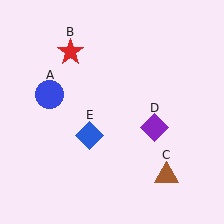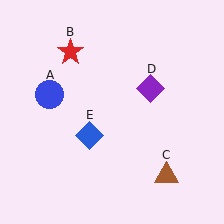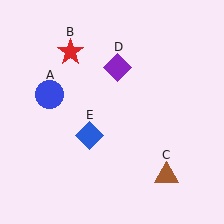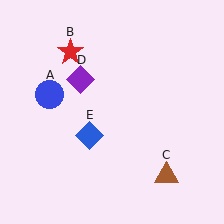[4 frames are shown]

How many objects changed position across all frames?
1 object changed position: purple diamond (object D).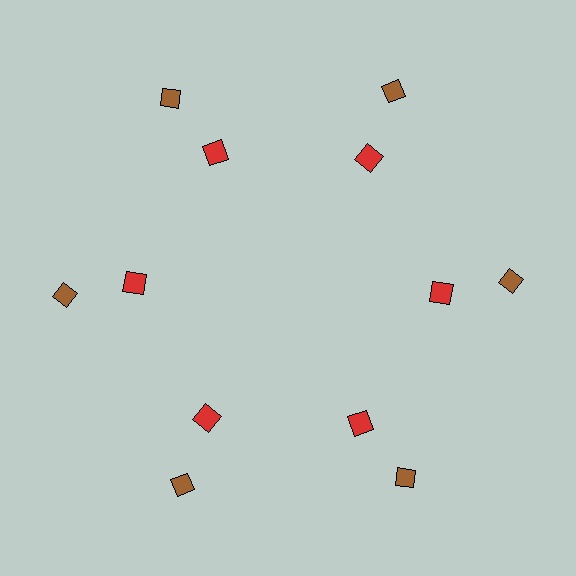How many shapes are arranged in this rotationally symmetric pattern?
There are 12 shapes, arranged in 6 groups of 2.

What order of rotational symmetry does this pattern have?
This pattern has 6-fold rotational symmetry.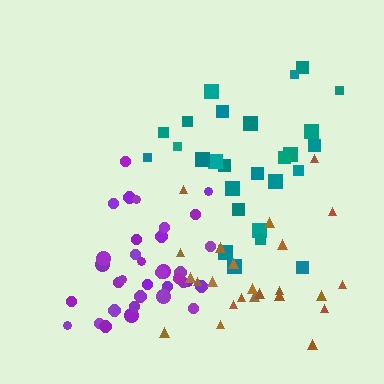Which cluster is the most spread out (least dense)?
Brown.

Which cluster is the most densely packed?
Purple.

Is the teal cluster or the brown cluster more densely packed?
Teal.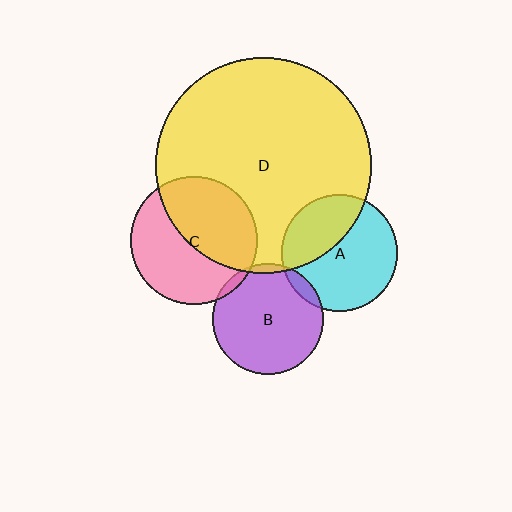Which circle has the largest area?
Circle D (yellow).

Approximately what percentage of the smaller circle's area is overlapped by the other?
Approximately 50%.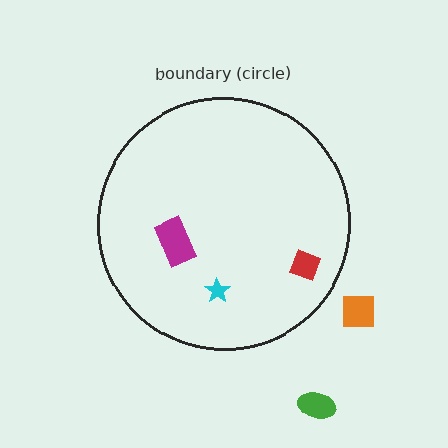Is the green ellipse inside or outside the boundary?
Outside.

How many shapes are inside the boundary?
3 inside, 2 outside.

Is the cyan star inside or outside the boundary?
Inside.